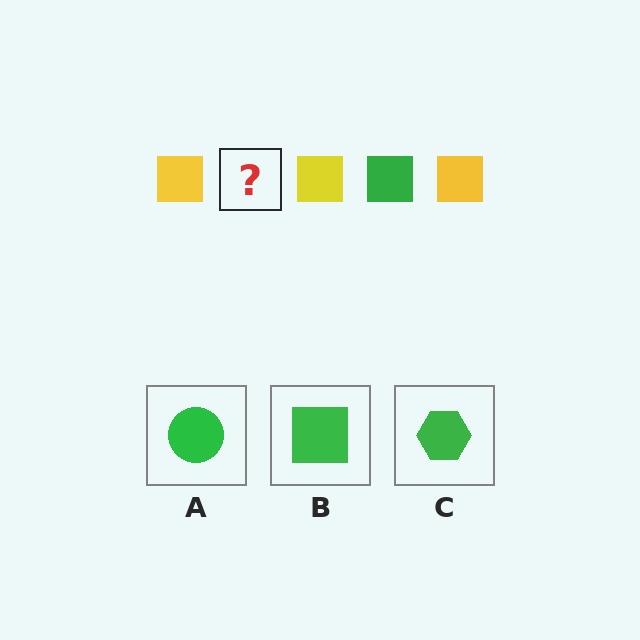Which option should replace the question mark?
Option B.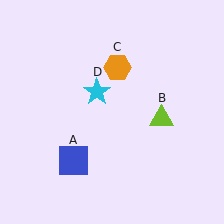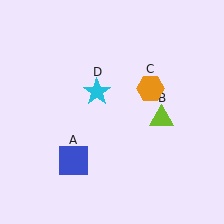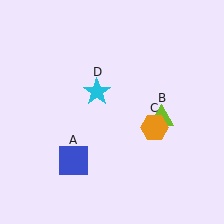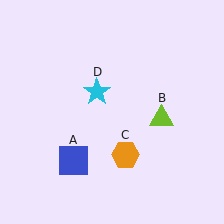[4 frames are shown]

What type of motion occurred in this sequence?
The orange hexagon (object C) rotated clockwise around the center of the scene.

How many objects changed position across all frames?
1 object changed position: orange hexagon (object C).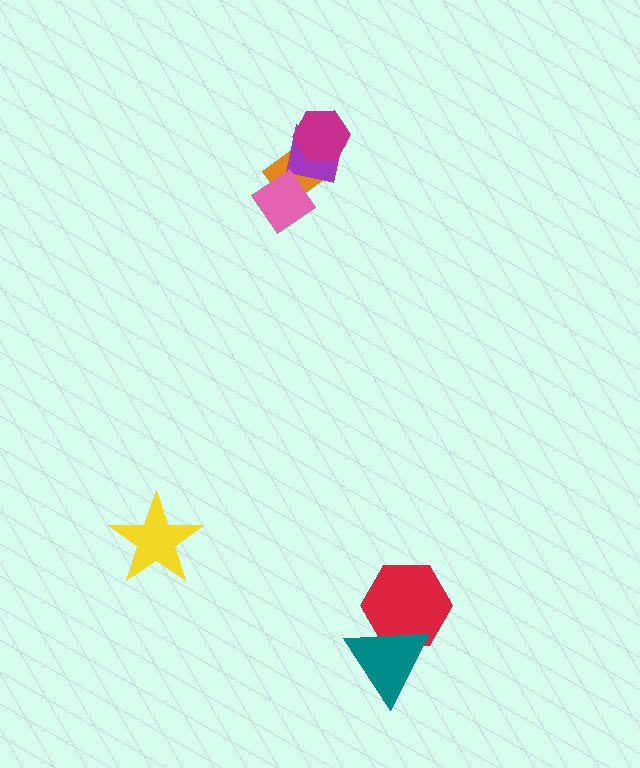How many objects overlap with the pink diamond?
2 objects overlap with the pink diamond.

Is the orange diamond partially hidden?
Yes, it is partially covered by another shape.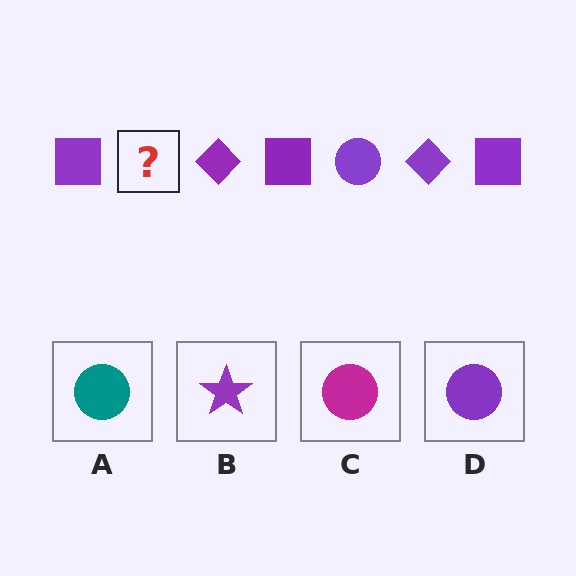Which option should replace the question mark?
Option D.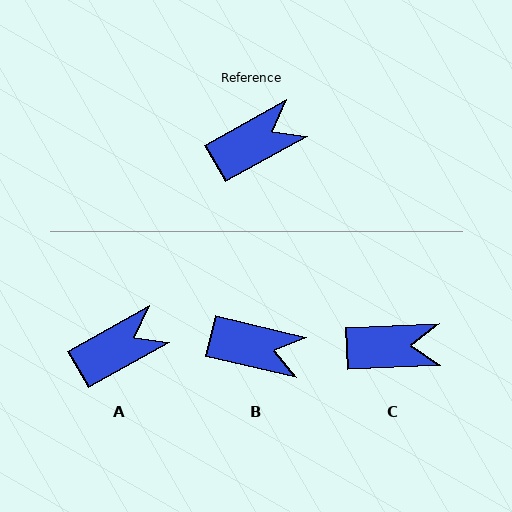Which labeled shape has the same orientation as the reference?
A.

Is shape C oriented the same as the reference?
No, it is off by about 27 degrees.